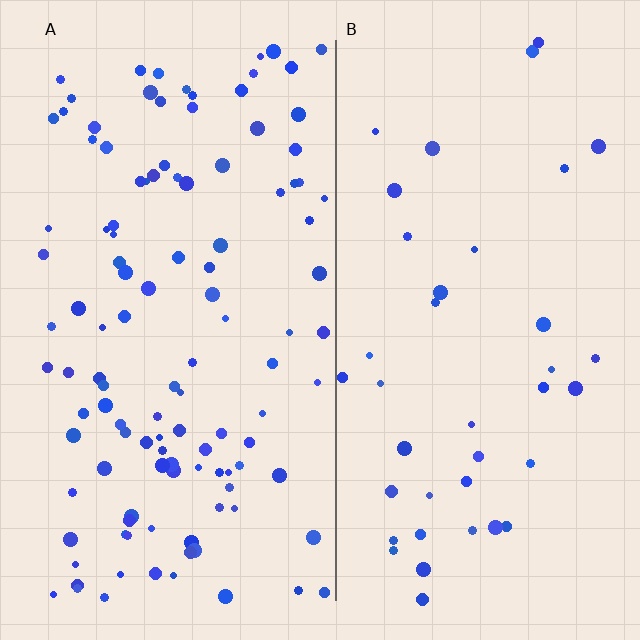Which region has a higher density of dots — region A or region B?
A (the left).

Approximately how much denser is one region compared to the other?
Approximately 2.9× — region A over region B.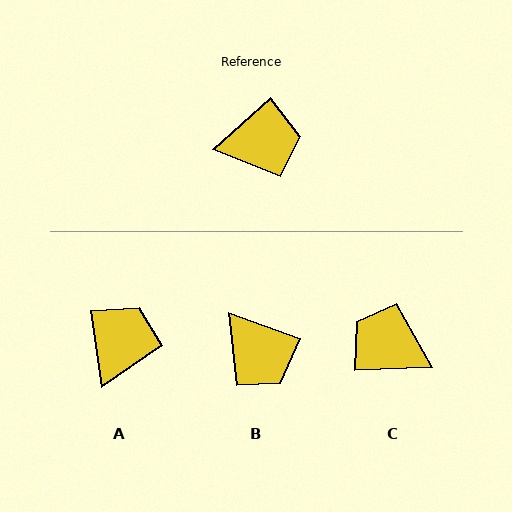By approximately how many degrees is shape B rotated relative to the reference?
Approximately 62 degrees clockwise.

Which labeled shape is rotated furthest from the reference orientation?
C, about 140 degrees away.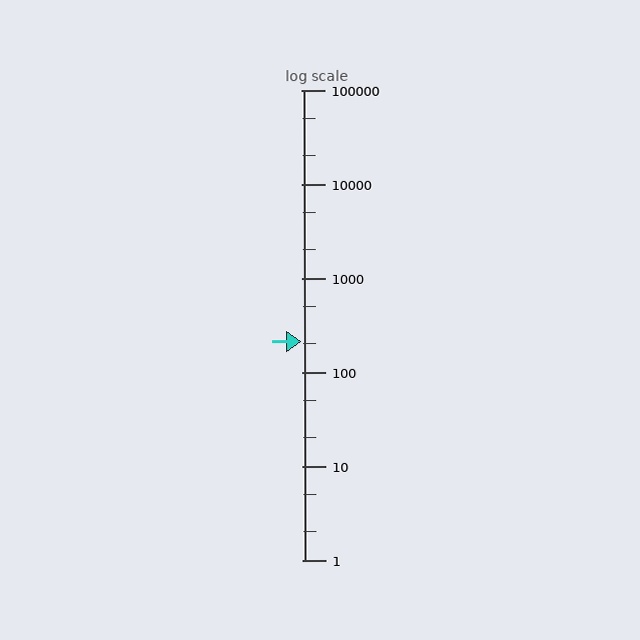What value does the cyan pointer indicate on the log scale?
The pointer indicates approximately 210.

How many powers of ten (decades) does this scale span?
The scale spans 5 decades, from 1 to 100000.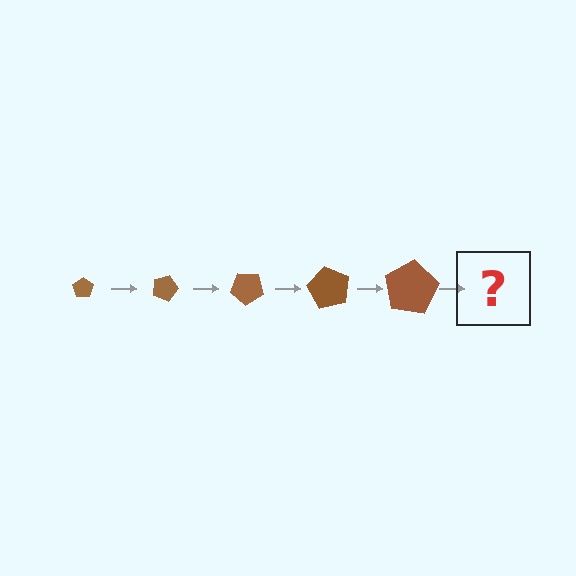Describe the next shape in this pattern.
It should be a pentagon, larger than the previous one and rotated 100 degrees from the start.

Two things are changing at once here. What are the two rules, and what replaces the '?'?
The two rules are that the pentagon grows larger each step and it rotates 20 degrees each step. The '?' should be a pentagon, larger than the previous one and rotated 100 degrees from the start.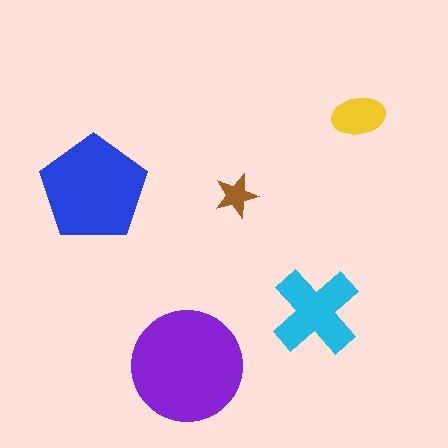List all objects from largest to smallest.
The purple circle, the blue pentagon, the cyan cross, the yellow ellipse, the brown star.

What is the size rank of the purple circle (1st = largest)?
1st.